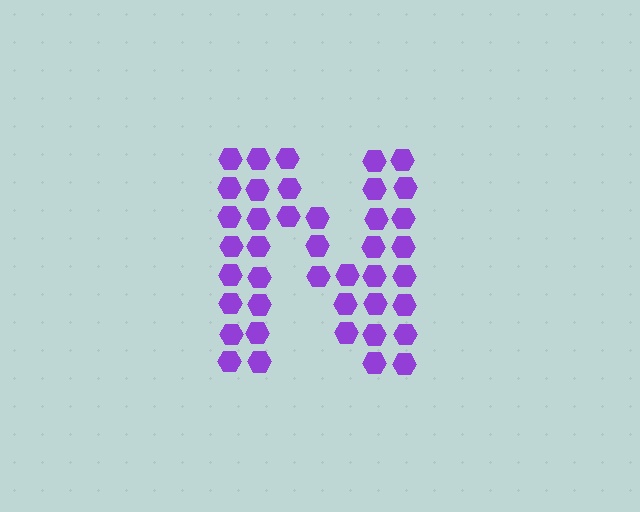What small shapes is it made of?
It is made of small hexagons.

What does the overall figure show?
The overall figure shows the letter N.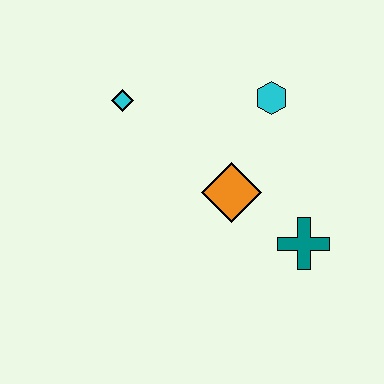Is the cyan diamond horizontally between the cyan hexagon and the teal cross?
No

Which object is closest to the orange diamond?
The teal cross is closest to the orange diamond.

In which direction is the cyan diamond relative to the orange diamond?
The cyan diamond is to the left of the orange diamond.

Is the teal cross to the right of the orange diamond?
Yes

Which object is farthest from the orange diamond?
The cyan diamond is farthest from the orange diamond.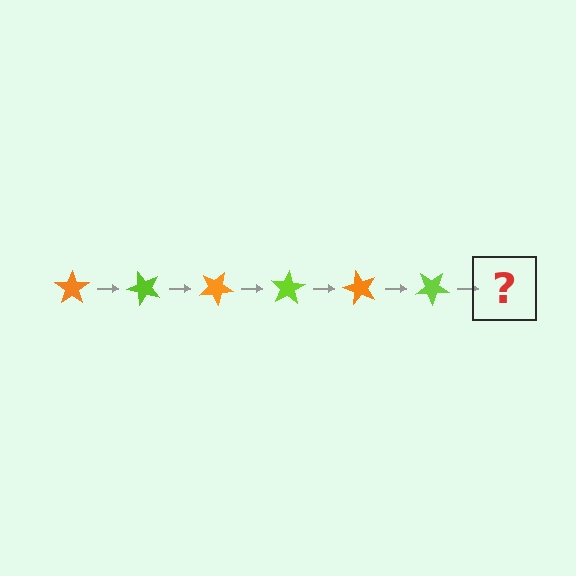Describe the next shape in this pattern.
It should be an orange star, rotated 300 degrees from the start.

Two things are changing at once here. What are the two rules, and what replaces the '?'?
The two rules are that it rotates 50 degrees each step and the color cycles through orange and lime. The '?' should be an orange star, rotated 300 degrees from the start.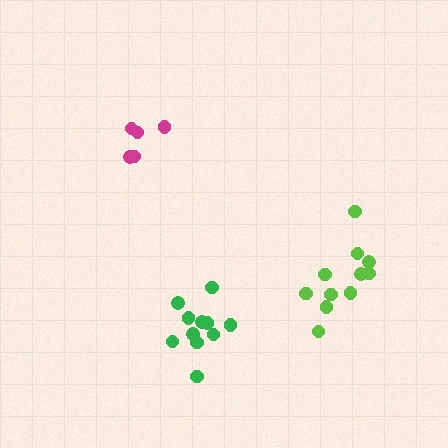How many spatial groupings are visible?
There are 3 spatial groupings.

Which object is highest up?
The magenta cluster is topmost.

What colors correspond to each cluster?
The clusters are colored: lime, magenta, green.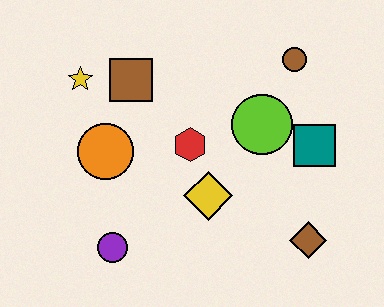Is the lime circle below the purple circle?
No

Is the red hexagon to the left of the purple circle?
No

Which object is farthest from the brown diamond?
The yellow star is farthest from the brown diamond.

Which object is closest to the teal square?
The lime circle is closest to the teal square.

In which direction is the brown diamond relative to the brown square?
The brown diamond is to the right of the brown square.